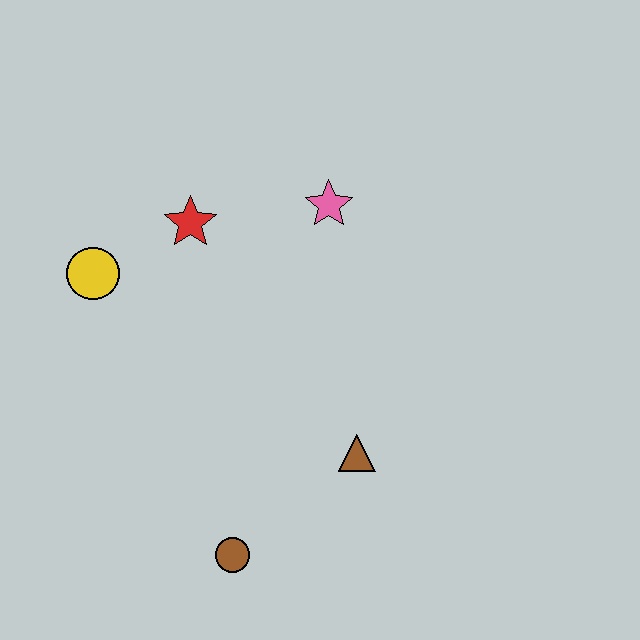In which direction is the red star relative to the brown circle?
The red star is above the brown circle.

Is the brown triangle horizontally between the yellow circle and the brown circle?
No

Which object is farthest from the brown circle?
The pink star is farthest from the brown circle.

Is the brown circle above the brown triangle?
No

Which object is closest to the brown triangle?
The brown circle is closest to the brown triangle.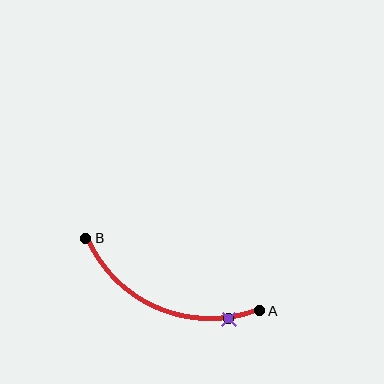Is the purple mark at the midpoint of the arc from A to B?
No. The purple mark lies on the arc but is closer to endpoint A. The arc midpoint would be at the point on the curve equidistant along the arc from both A and B.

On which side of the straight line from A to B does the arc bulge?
The arc bulges below the straight line connecting A and B.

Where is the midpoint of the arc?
The arc midpoint is the point on the curve farthest from the straight line joining A and B. It sits below that line.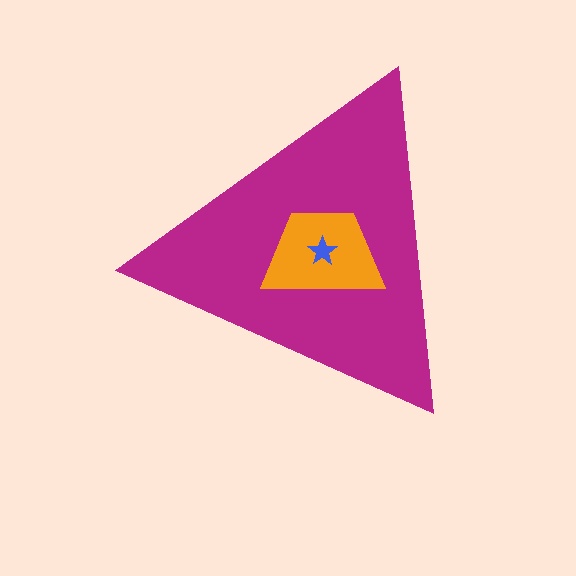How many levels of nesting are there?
3.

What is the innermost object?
The blue star.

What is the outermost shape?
The magenta triangle.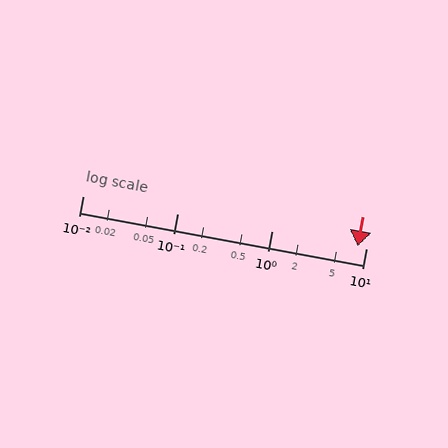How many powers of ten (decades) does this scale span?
The scale spans 3 decades, from 0.01 to 10.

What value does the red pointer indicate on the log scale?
The pointer indicates approximately 8.2.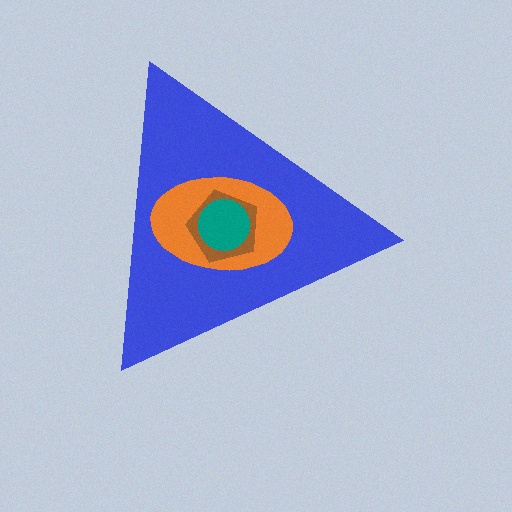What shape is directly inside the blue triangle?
The orange ellipse.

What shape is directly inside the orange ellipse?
The brown pentagon.